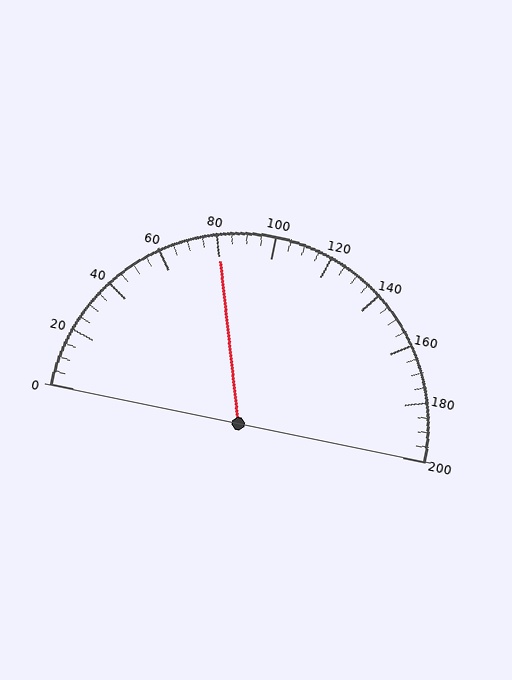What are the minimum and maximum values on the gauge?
The gauge ranges from 0 to 200.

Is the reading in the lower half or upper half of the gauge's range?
The reading is in the lower half of the range (0 to 200).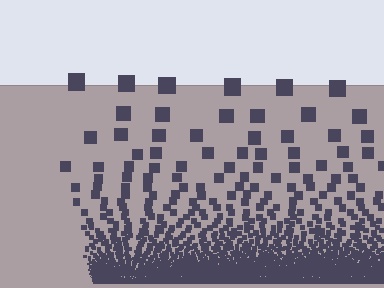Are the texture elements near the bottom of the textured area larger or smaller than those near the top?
Smaller. The gradient is inverted — elements near the bottom are smaller and denser.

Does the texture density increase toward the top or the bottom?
Density increases toward the bottom.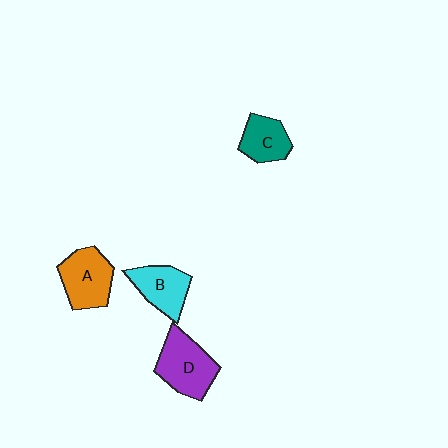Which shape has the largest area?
Shape D (purple).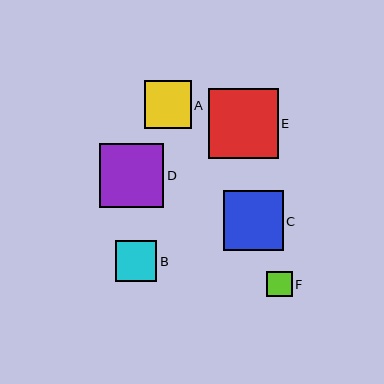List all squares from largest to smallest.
From largest to smallest: E, D, C, A, B, F.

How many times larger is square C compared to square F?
Square C is approximately 2.3 times the size of square F.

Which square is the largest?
Square E is the largest with a size of approximately 69 pixels.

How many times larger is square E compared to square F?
Square E is approximately 2.7 times the size of square F.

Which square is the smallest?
Square F is the smallest with a size of approximately 26 pixels.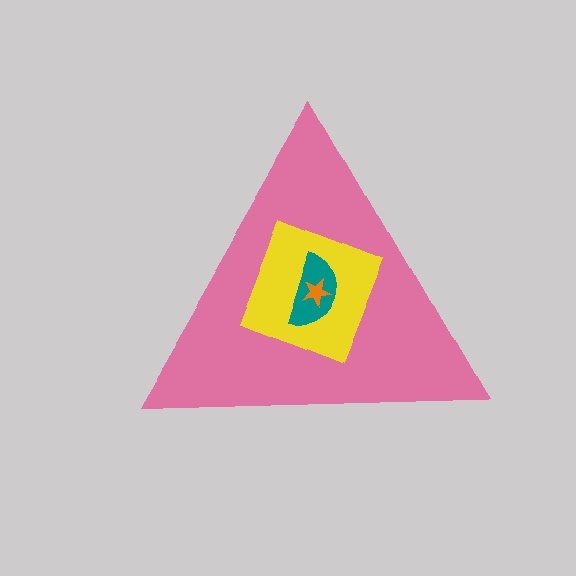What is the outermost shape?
The pink triangle.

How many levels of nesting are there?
4.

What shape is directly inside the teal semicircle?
The orange star.